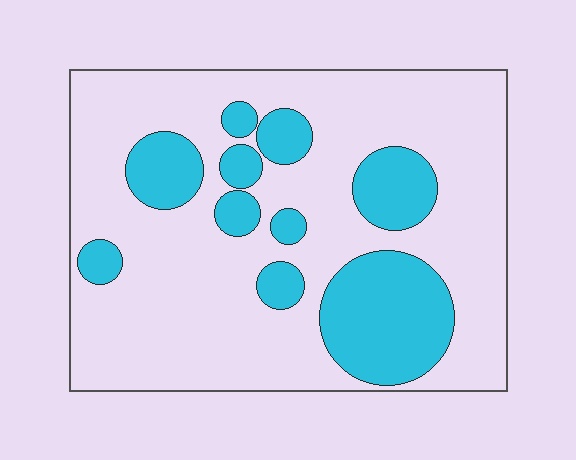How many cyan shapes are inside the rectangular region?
10.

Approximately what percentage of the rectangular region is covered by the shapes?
Approximately 25%.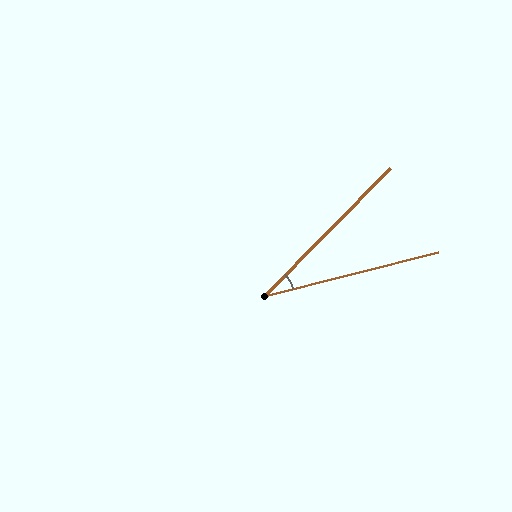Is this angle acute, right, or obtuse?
It is acute.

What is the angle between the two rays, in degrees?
Approximately 31 degrees.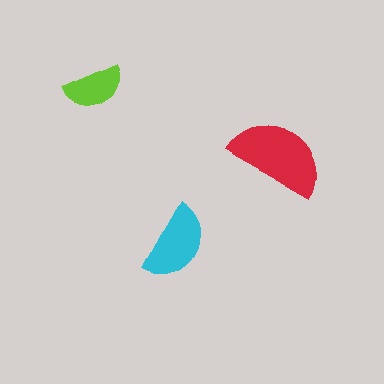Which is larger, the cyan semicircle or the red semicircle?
The red one.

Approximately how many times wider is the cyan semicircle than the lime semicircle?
About 1.5 times wider.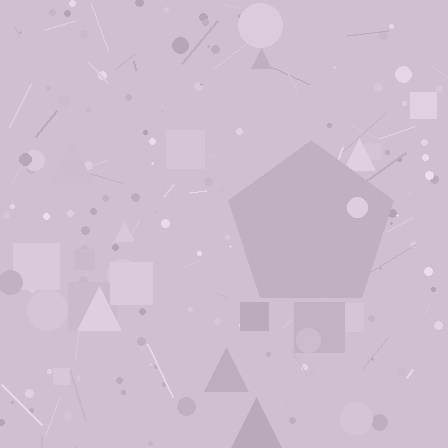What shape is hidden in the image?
A pentagon is hidden in the image.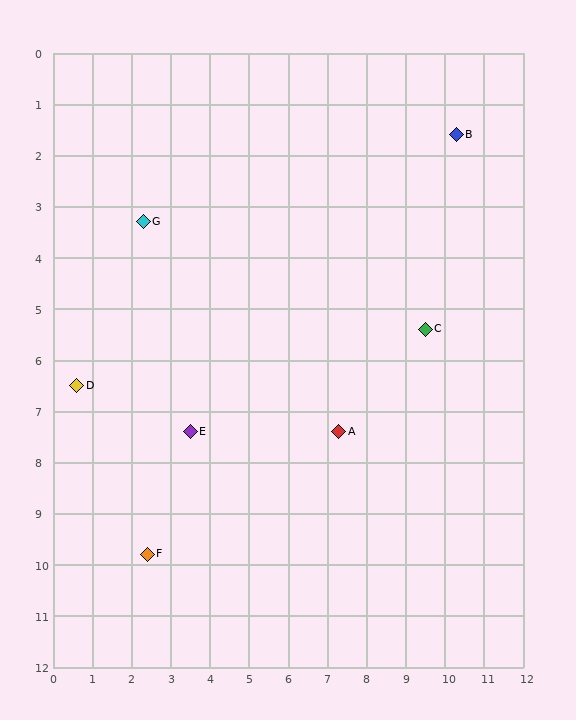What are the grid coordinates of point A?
Point A is at approximately (7.3, 7.4).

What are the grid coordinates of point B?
Point B is at approximately (10.3, 1.6).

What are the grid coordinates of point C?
Point C is at approximately (9.5, 5.4).